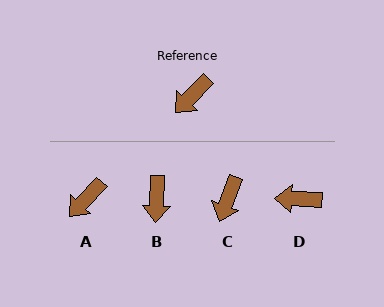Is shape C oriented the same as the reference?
No, it is off by about 23 degrees.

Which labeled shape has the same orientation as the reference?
A.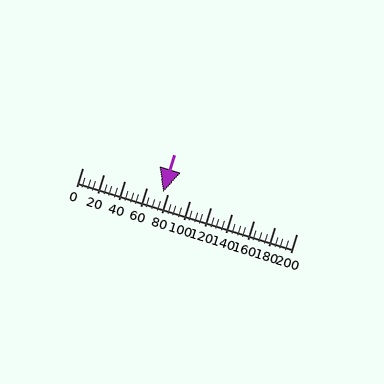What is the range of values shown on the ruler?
The ruler shows values from 0 to 200.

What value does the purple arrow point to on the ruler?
The purple arrow points to approximately 75.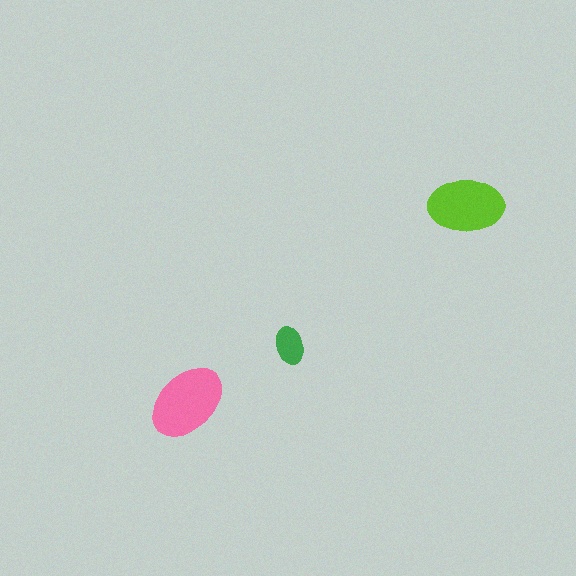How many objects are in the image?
There are 3 objects in the image.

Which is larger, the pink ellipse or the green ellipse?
The pink one.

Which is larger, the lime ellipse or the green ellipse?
The lime one.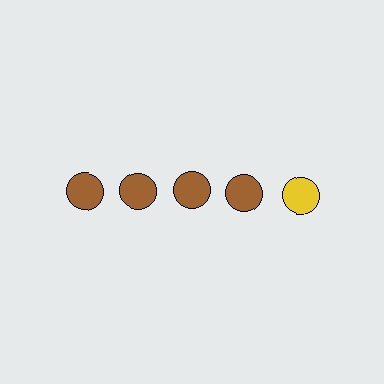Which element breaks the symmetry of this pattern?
The yellow circle in the top row, rightmost column breaks the symmetry. All other shapes are brown circles.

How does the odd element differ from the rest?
It has a different color: yellow instead of brown.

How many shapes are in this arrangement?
There are 5 shapes arranged in a grid pattern.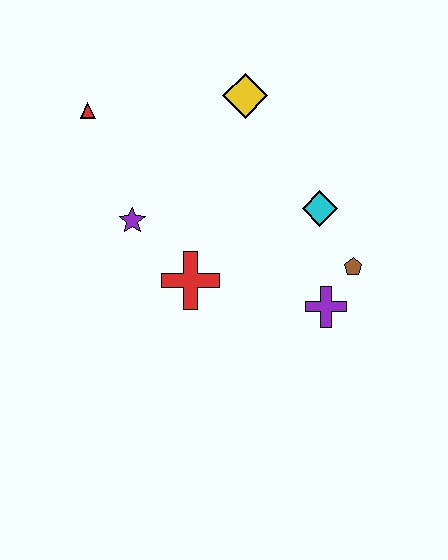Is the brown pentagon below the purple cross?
No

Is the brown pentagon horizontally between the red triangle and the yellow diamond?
No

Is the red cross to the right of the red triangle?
Yes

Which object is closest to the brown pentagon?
The purple cross is closest to the brown pentagon.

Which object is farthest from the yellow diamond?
The purple cross is farthest from the yellow diamond.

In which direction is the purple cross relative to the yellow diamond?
The purple cross is below the yellow diamond.